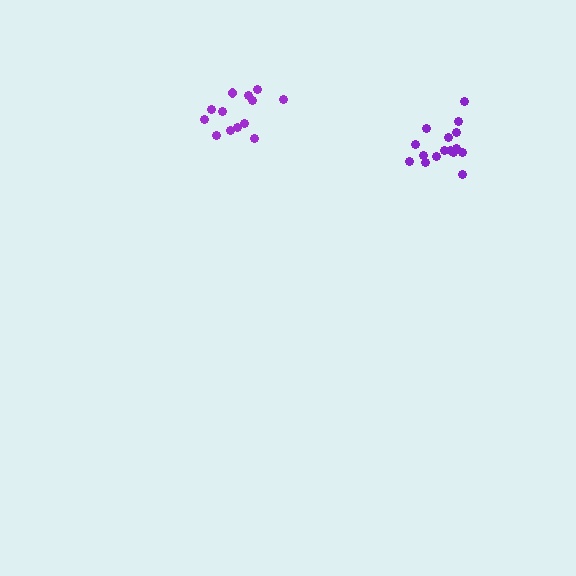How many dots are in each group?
Group 1: 16 dots, Group 2: 13 dots (29 total).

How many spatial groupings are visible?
There are 2 spatial groupings.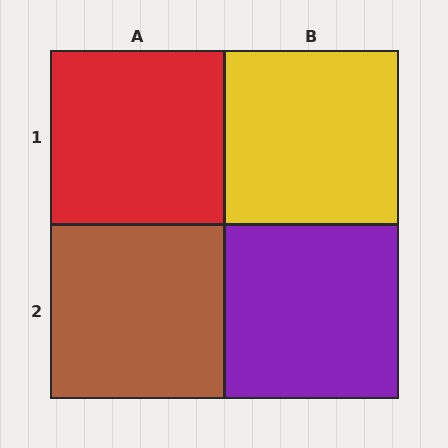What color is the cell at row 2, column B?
Purple.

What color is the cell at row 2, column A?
Brown.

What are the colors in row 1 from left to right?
Red, yellow.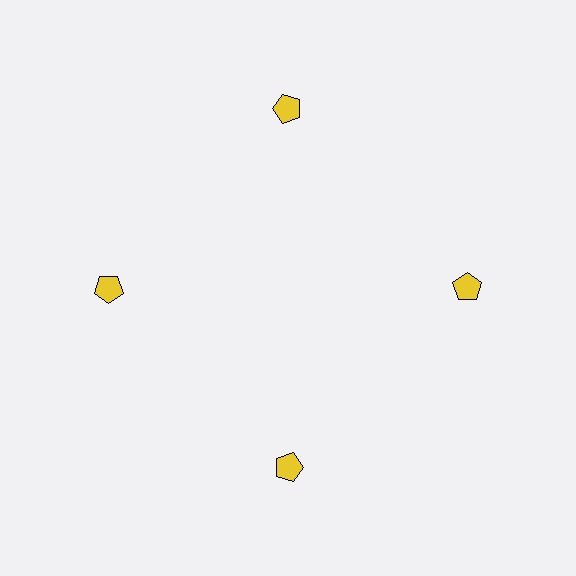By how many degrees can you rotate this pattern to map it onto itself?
The pattern maps onto itself every 90 degrees of rotation.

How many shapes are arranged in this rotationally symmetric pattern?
There are 4 shapes, arranged in 4 groups of 1.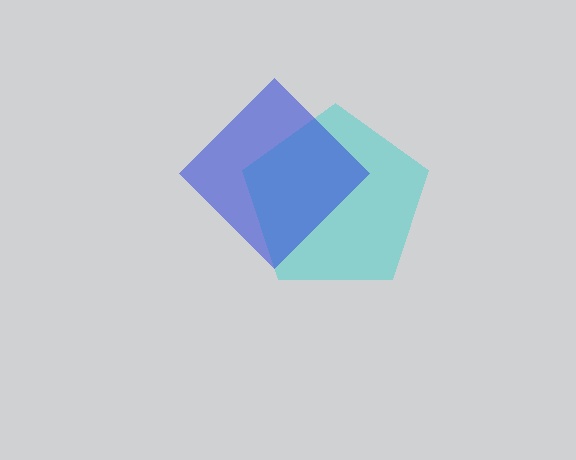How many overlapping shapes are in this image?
There are 2 overlapping shapes in the image.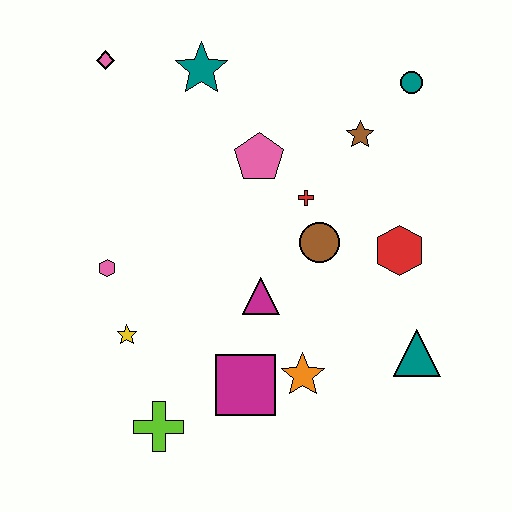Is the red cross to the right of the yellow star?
Yes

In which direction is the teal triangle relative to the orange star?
The teal triangle is to the right of the orange star.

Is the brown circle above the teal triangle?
Yes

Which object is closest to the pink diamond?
The teal star is closest to the pink diamond.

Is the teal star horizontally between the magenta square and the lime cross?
Yes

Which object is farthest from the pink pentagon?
The lime cross is farthest from the pink pentagon.